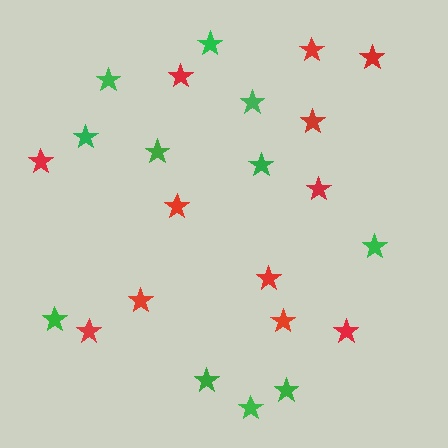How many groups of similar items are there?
There are 2 groups: one group of red stars (12) and one group of green stars (11).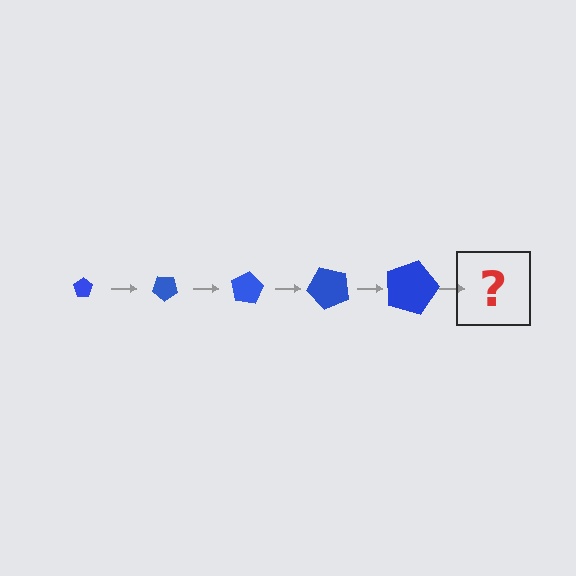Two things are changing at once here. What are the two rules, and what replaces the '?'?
The two rules are that the pentagon grows larger each step and it rotates 40 degrees each step. The '?' should be a pentagon, larger than the previous one and rotated 200 degrees from the start.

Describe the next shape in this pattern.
It should be a pentagon, larger than the previous one and rotated 200 degrees from the start.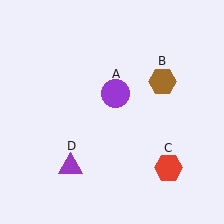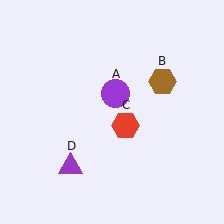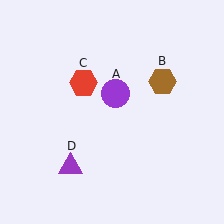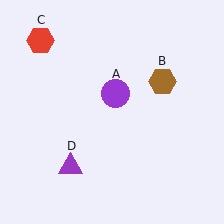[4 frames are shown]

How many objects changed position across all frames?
1 object changed position: red hexagon (object C).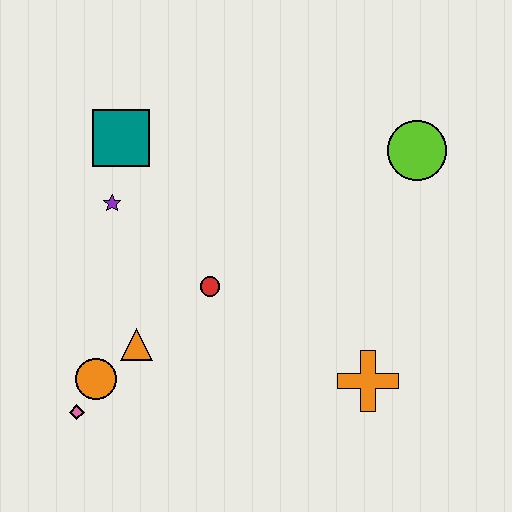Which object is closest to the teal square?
The purple star is closest to the teal square.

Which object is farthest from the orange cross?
The teal square is farthest from the orange cross.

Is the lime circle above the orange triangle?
Yes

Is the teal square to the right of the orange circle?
Yes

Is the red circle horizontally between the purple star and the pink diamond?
No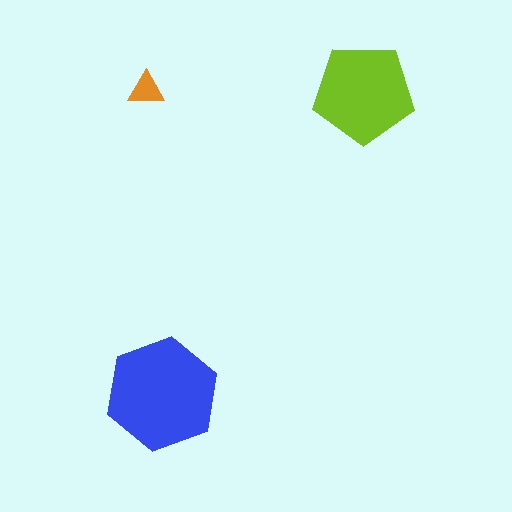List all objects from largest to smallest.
The blue hexagon, the lime pentagon, the orange triangle.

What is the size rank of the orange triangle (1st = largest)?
3rd.